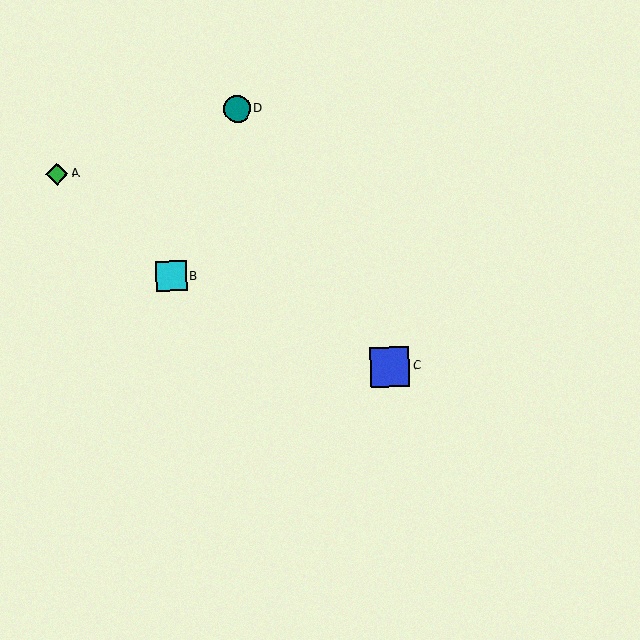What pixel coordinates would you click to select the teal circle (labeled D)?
Click at (237, 109) to select the teal circle D.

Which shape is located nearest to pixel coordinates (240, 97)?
The teal circle (labeled D) at (237, 109) is nearest to that location.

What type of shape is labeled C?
Shape C is a blue square.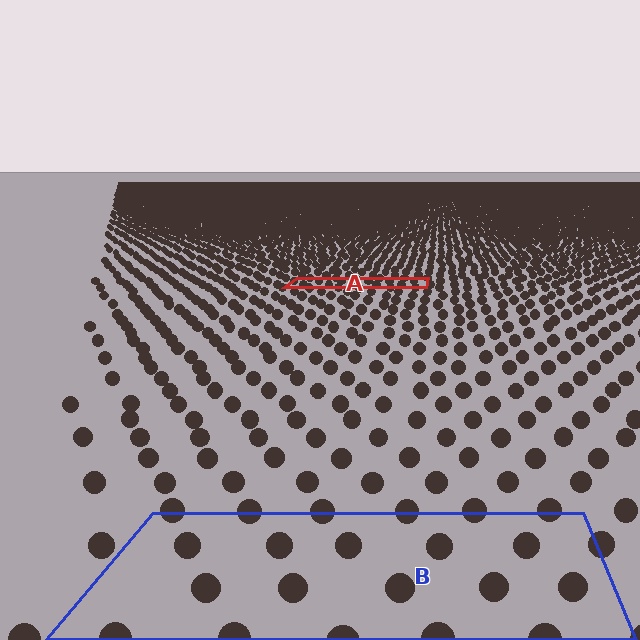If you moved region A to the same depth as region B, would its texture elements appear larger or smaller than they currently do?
They would appear larger. At a closer depth, the same texture elements are projected at a bigger on-screen size.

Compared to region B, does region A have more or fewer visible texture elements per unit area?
Region A has more texture elements per unit area — they are packed more densely because it is farther away.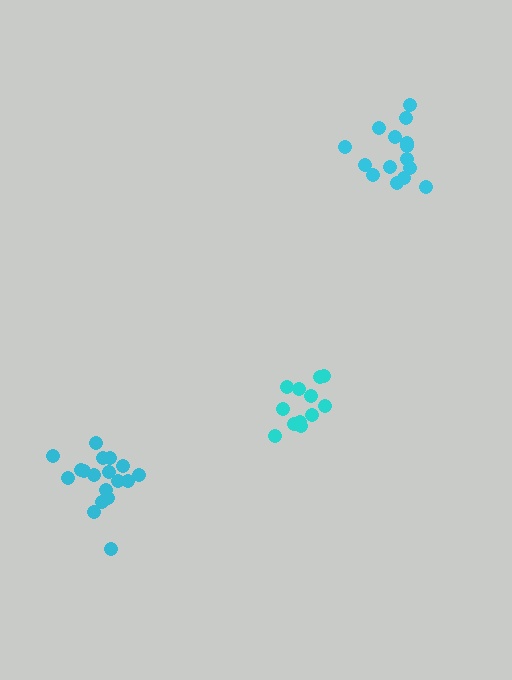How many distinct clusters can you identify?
There are 3 distinct clusters.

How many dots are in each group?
Group 1: 12 dots, Group 2: 18 dots, Group 3: 15 dots (45 total).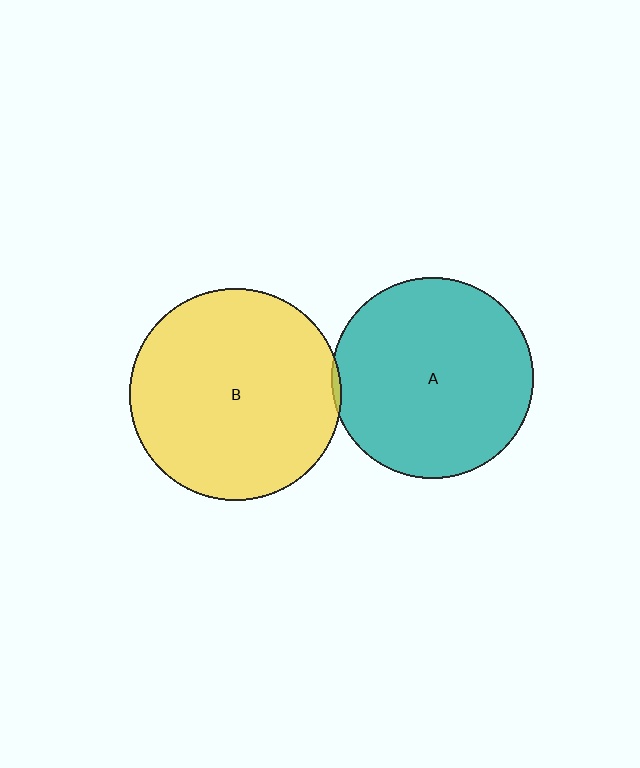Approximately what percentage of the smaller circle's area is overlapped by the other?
Approximately 5%.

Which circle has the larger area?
Circle B (yellow).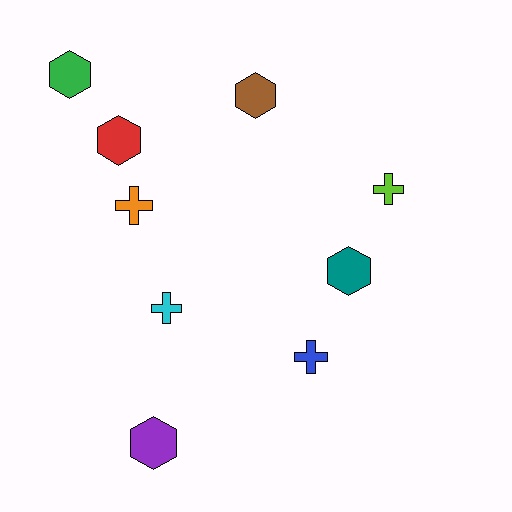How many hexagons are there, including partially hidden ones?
There are 5 hexagons.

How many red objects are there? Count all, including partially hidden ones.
There is 1 red object.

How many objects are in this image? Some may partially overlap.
There are 9 objects.